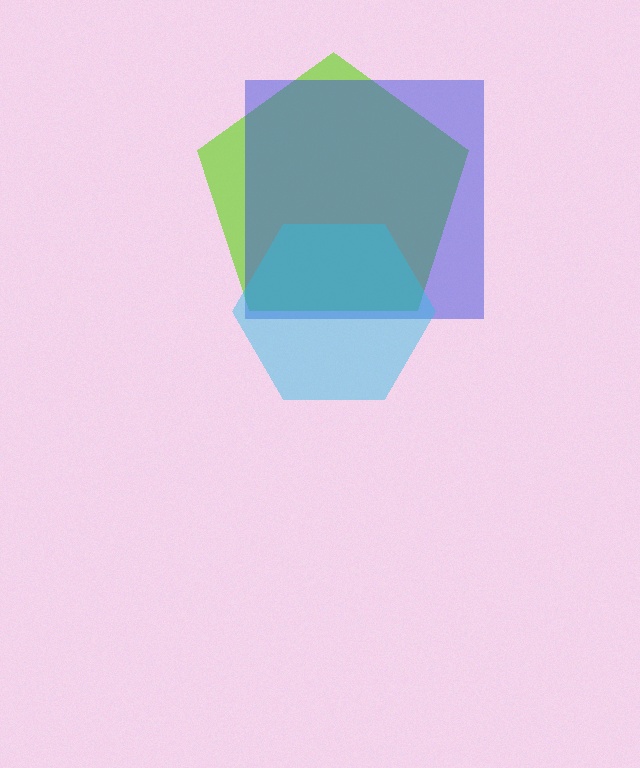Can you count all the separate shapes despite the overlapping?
Yes, there are 3 separate shapes.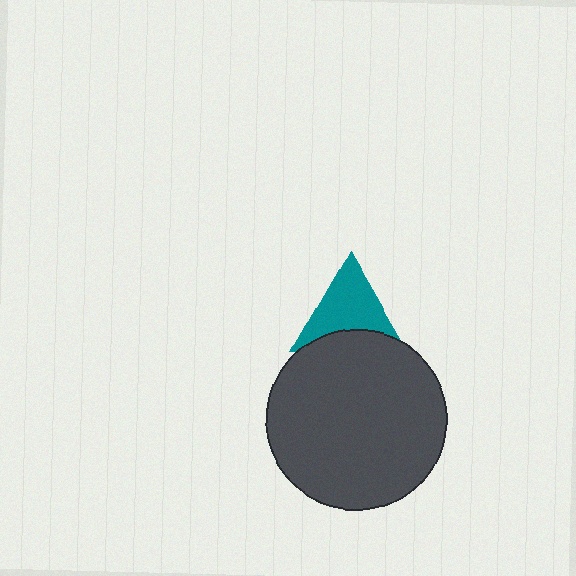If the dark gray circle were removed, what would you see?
You would see the complete teal triangle.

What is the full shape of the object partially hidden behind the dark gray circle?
The partially hidden object is a teal triangle.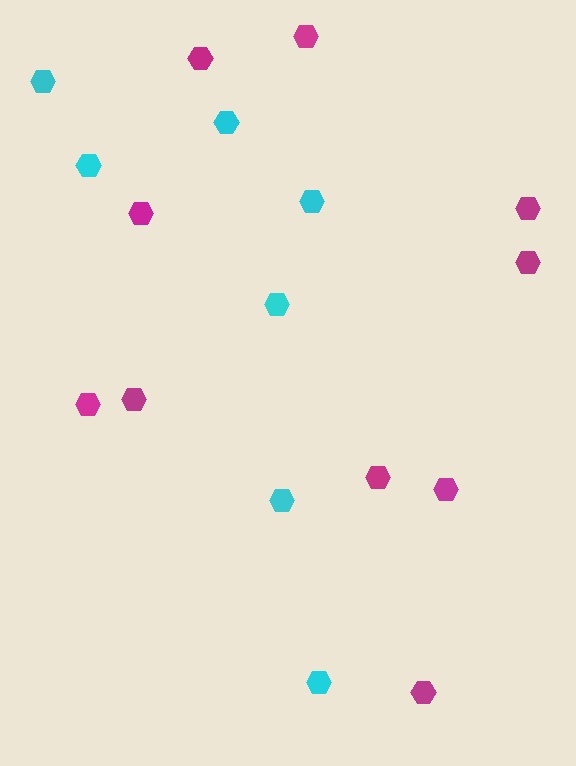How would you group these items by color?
There are 2 groups: one group of magenta hexagons (10) and one group of cyan hexagons (7).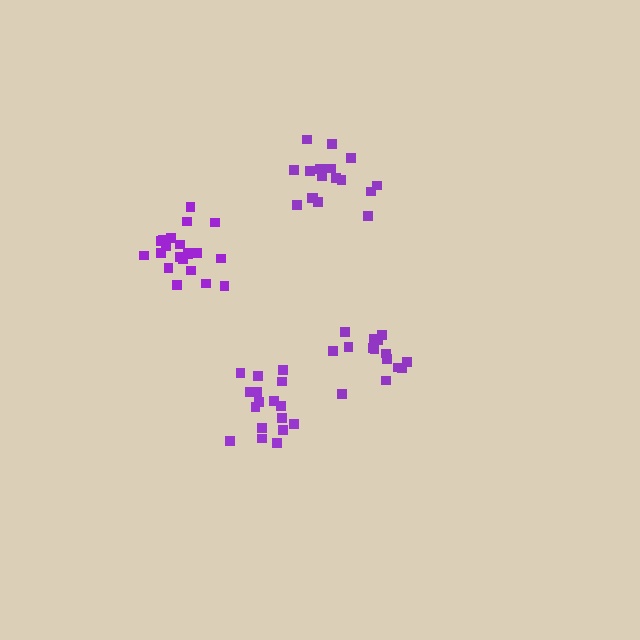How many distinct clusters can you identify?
There are 4 distinct clusters.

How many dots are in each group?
Group 1: 21 dots, Group 2: 18 dots, Group 3: 18 dots, Group 4: 15 dots (72 total).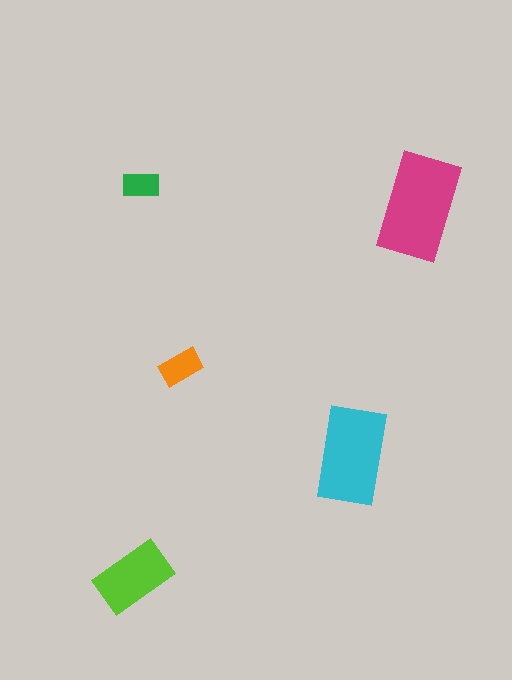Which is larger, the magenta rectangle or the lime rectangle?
The magenta one.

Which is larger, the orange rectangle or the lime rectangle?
The lime one.